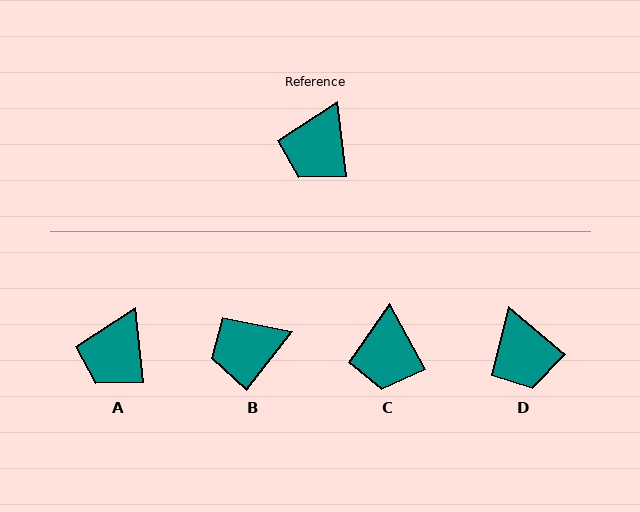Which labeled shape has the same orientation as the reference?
A.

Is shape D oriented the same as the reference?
No, it is off by about 44 degrees.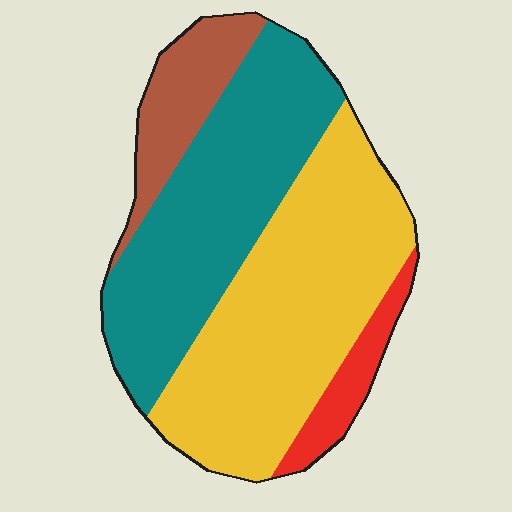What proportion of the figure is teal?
Teal takes up about three eighths (3/8) of the figure.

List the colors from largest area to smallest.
From largest to smallest: yellow, teal, brown, red.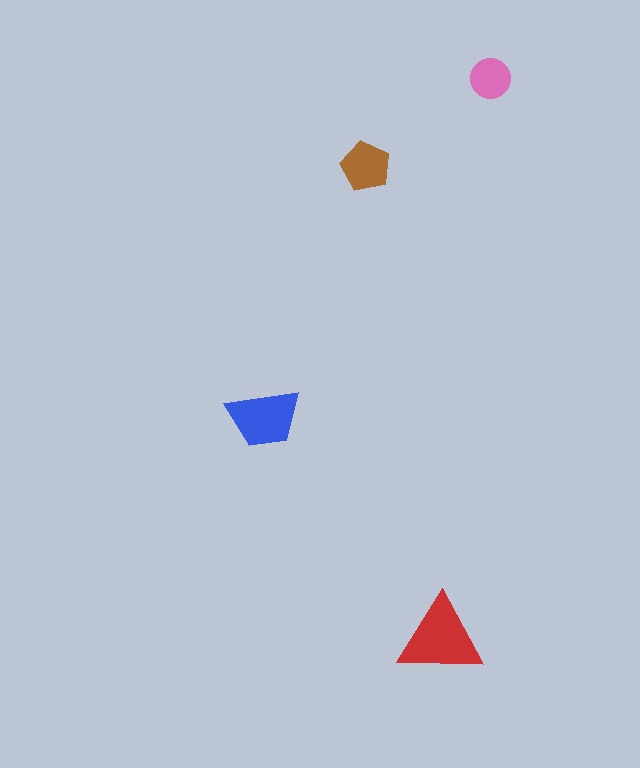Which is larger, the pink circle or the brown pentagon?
The brown pentagon.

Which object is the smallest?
The pink circle.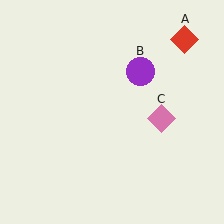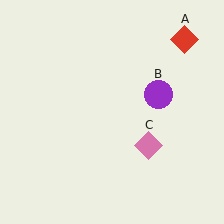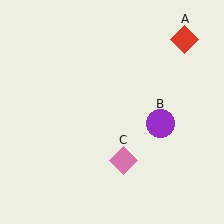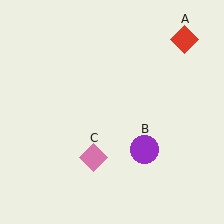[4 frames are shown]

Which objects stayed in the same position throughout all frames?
Red diamond (object A) remained stationary.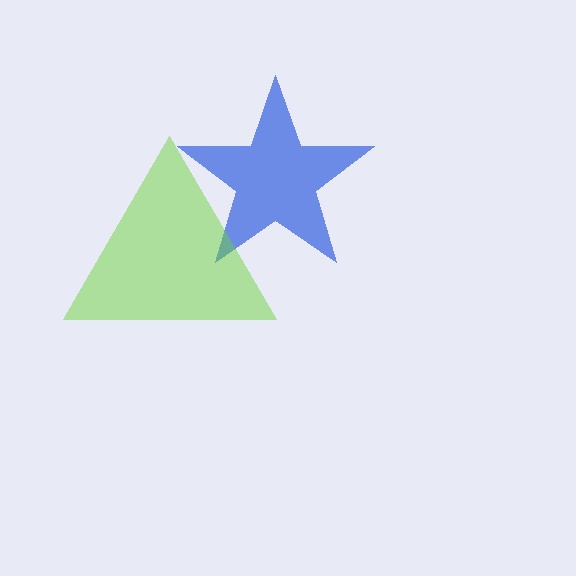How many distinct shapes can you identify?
There are 2 distinct shapes: a blue star, a lime triangle.